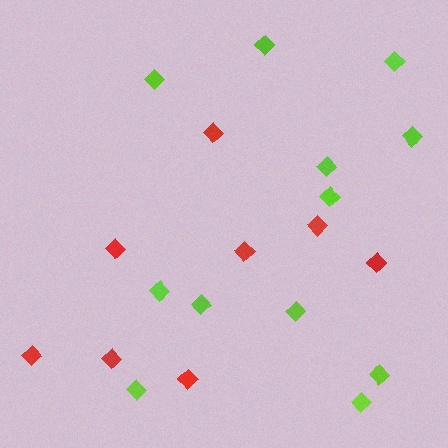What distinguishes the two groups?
There are 2 groups: one group of red diamonds (8) and one group of lime diamonds (12).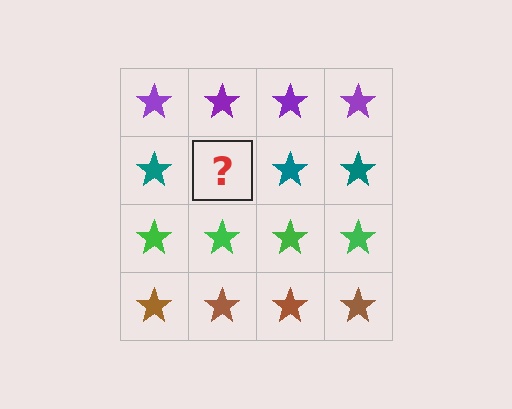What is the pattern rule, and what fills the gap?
The rule is that each row has a consistent color. The gap should be filled with a teal star.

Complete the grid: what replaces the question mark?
The question mark should be replaced with a teal star.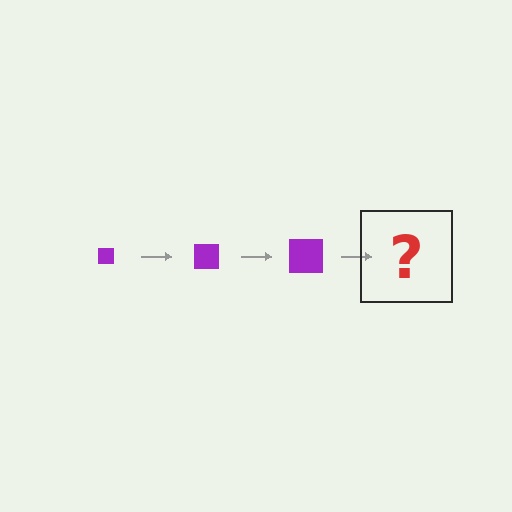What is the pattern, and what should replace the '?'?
The pattern is that the square gets progressively larger each step. The '?' should be a purple square, larger than the previous one.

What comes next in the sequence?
The next element should be a purple square, larger than the previous one.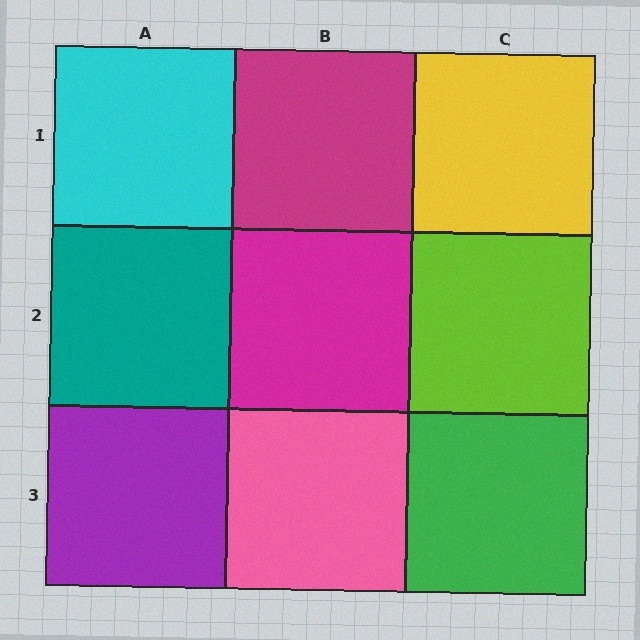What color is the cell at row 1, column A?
Cyan.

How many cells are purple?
1 cell is purple.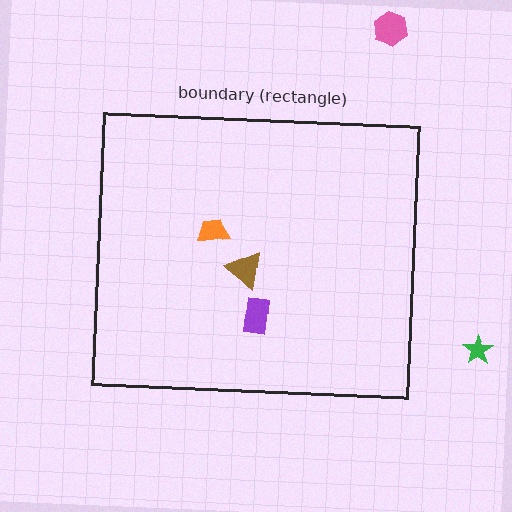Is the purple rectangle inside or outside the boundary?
Inside.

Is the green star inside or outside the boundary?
Outside.